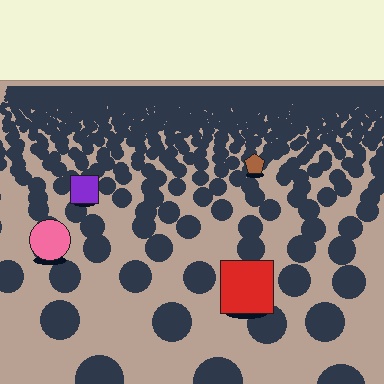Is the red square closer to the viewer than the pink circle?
Yes. The red square is closer — you can tell from the texture gradient: the ground texture is coarser near it.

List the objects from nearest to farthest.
From nearest to farthest: the red square, the pink circle, the purple square, the brown pentagon.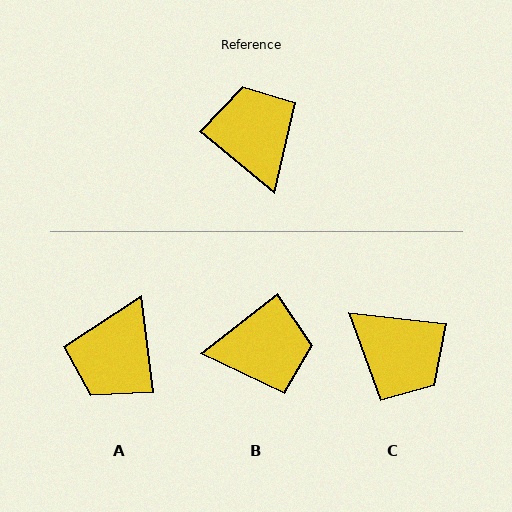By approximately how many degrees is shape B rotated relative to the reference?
Approximately 103 degrees clockwise.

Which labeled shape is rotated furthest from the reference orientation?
C, about 147 degrees away.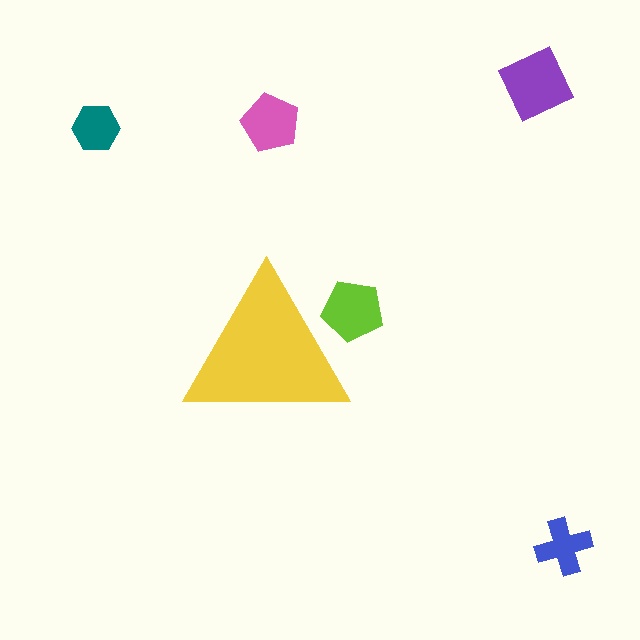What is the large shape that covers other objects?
A yellow triangle.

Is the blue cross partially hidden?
No, the blue cross is fully visible.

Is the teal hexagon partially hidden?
No, the teal hexagon is fully visible.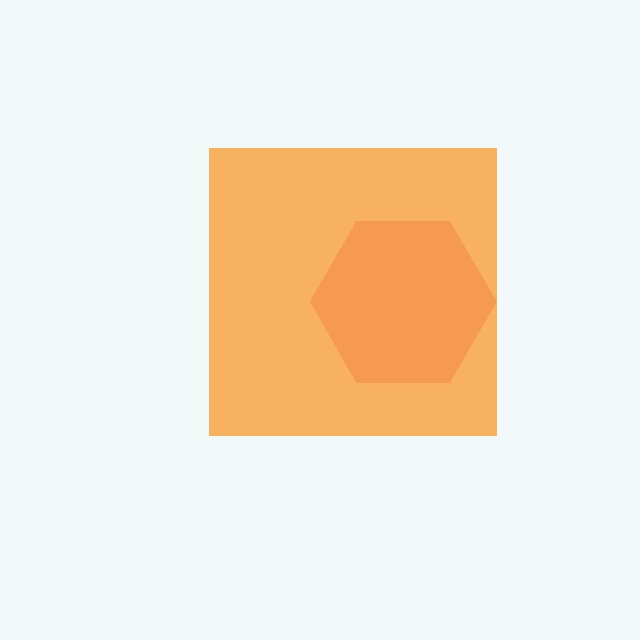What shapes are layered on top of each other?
The layered shapes are: a pink hexagon, an orange square.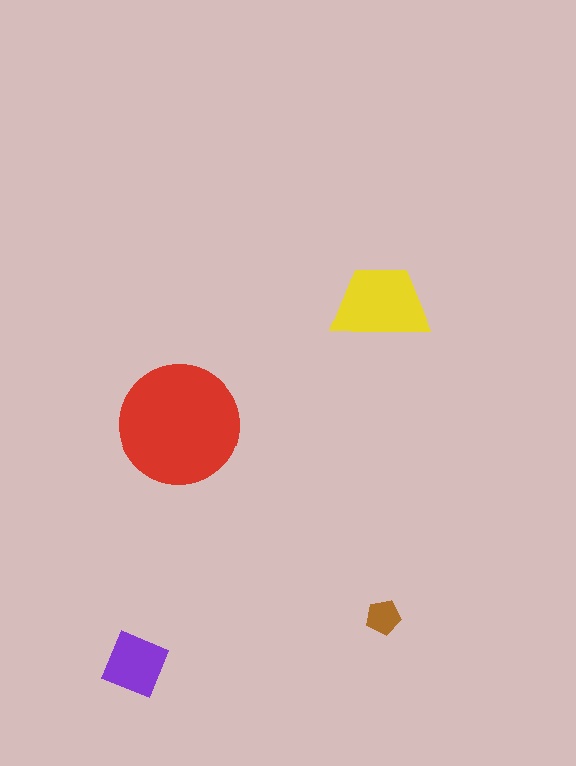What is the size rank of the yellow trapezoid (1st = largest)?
2nd.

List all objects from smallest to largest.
The brown pentagon, the purple square, the yellow trapezoid, the red circle.